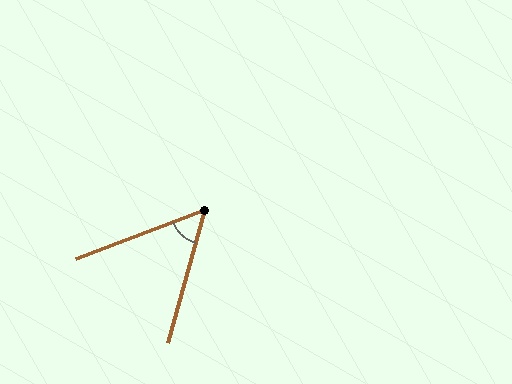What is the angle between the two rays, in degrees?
Approximately 53 degrees.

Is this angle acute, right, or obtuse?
It is acute.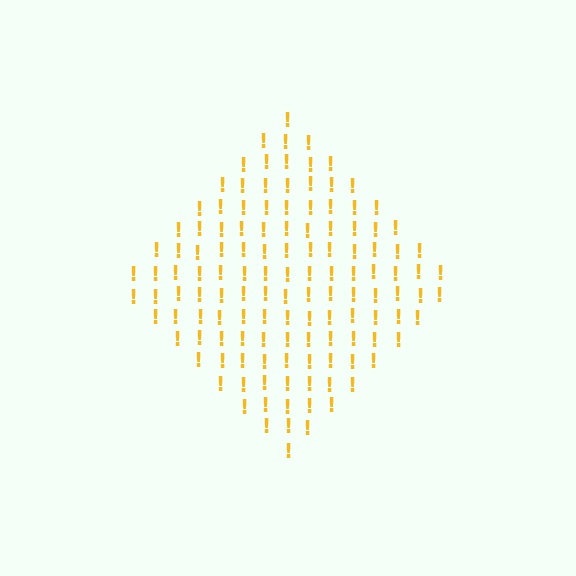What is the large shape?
The large shape is a diamond.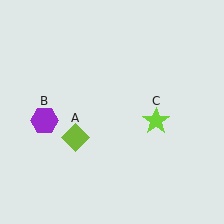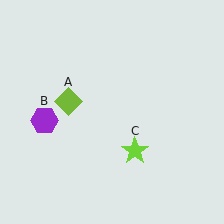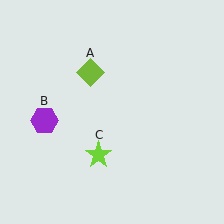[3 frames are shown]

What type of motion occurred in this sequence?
The lime diamond (object A), lime star (object C) rotated clockwise around the center of the scene.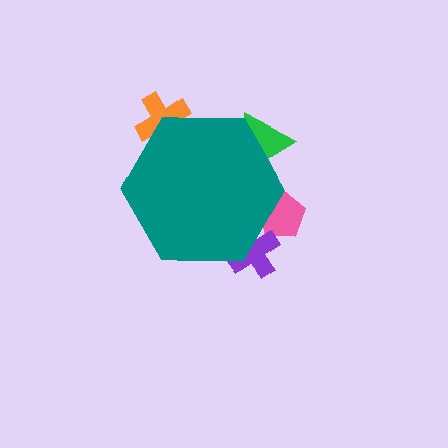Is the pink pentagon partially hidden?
Yes, the pink pentagon is partially hidden behind the teal hexagon.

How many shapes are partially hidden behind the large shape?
4 shapes are partially hidden.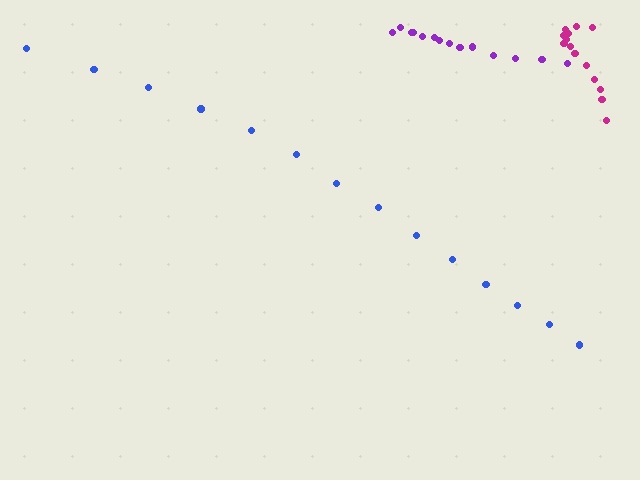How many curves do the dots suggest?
There are 3 distinct paths.